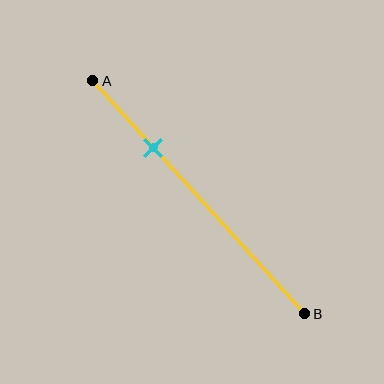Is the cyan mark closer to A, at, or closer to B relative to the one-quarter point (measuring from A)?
The cyan mark is closer to point B than the one-quarter point of segment AB.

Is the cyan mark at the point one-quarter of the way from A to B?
No, the mark is at about 30% from A, not at the 25% one-quarter point.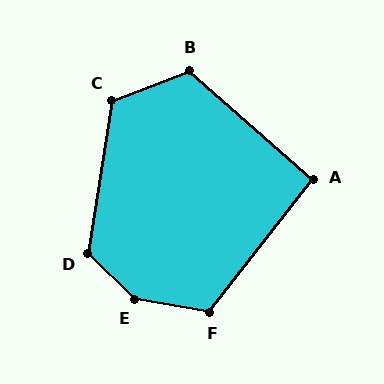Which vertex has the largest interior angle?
E, at approximately 146 degrees.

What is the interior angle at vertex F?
Approximately 118 degrees (obtuse).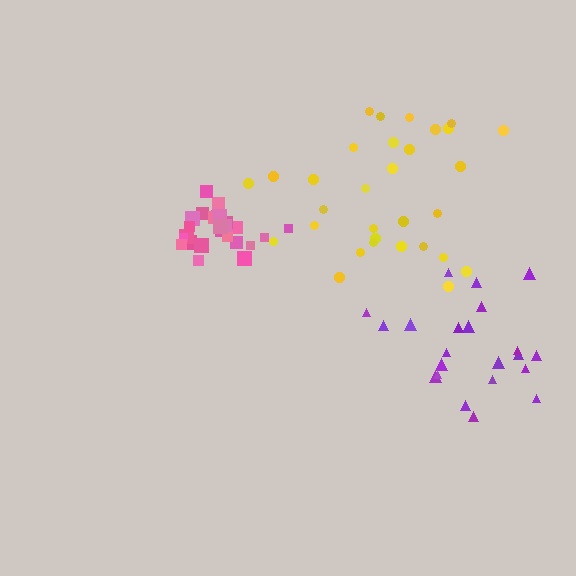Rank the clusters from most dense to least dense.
pink, yellow, purple.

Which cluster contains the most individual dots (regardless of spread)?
Yellow (31).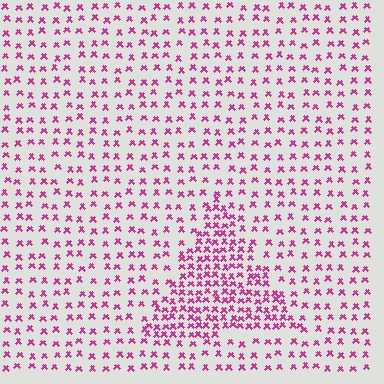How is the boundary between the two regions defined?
The boundary is defined by a change in element density (approximately 2.2x ratio). All elements are the same color, size, and shape.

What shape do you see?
I see a triangle.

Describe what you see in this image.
The image contains small magenta elements arranged at two different densities. A triangle-shaped region is visible where the elements are more densely packed than the surrounding area.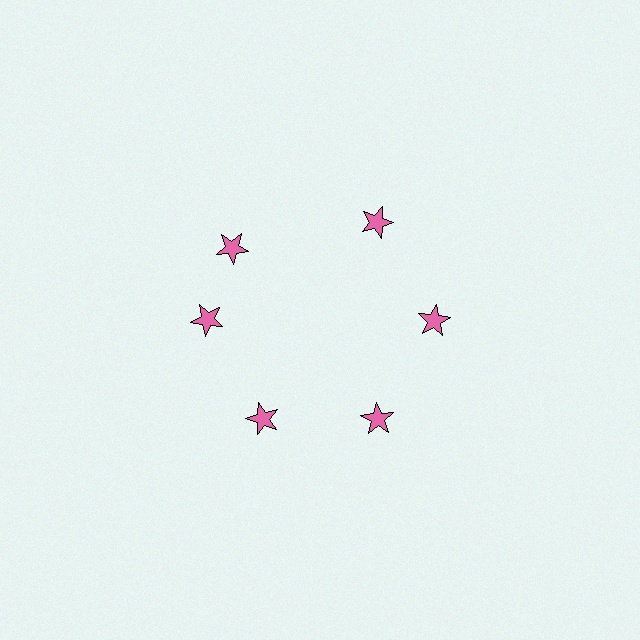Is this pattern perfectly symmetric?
No. The 6 pink stars are arranged in a ring, but one element near the 11 o'clock position is rotated out of alignment along the ring, breaking the 6-fold rotational symmetry.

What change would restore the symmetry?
The symmetry would be restored by rotating it back into even spacing with its neighbors so that all 6 stars sit at equal angles and equal distance from the center.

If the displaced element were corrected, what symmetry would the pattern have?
It would have 6-fold rotational symmetry — the pattern would map onto itself every 60 degrees.